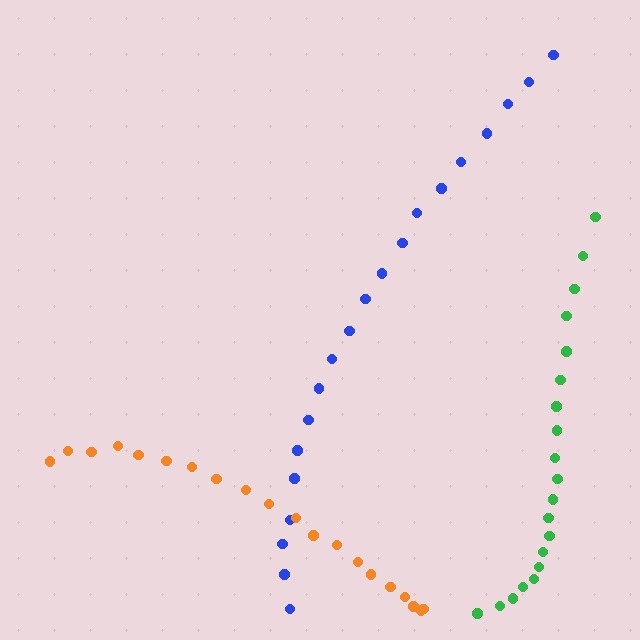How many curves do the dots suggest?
There are 3 distinct paths.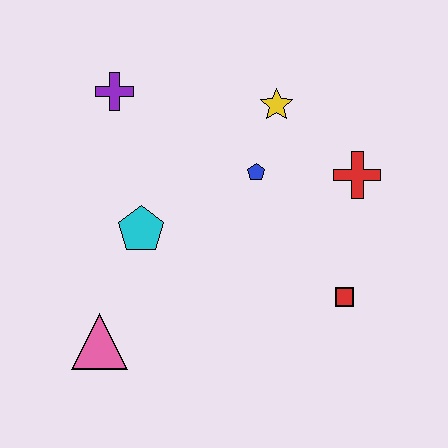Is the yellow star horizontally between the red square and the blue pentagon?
Yes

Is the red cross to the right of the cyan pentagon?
Yes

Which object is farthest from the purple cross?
The red square is farthest from the purple cross.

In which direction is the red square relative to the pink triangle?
The red square is to the right of the pink triangle.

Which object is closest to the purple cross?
The cyan pentagon is closest to the purple cross.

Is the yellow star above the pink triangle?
Yes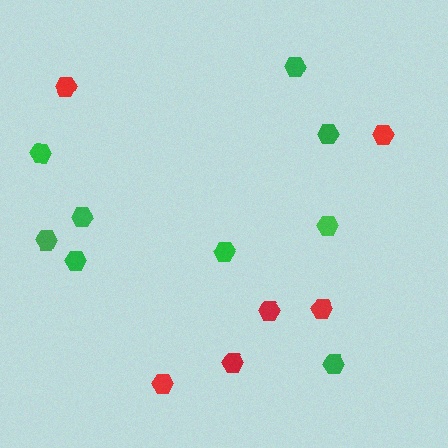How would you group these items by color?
There are 2 groups: one group of green hexagons (9) and one group of red hexagons (6).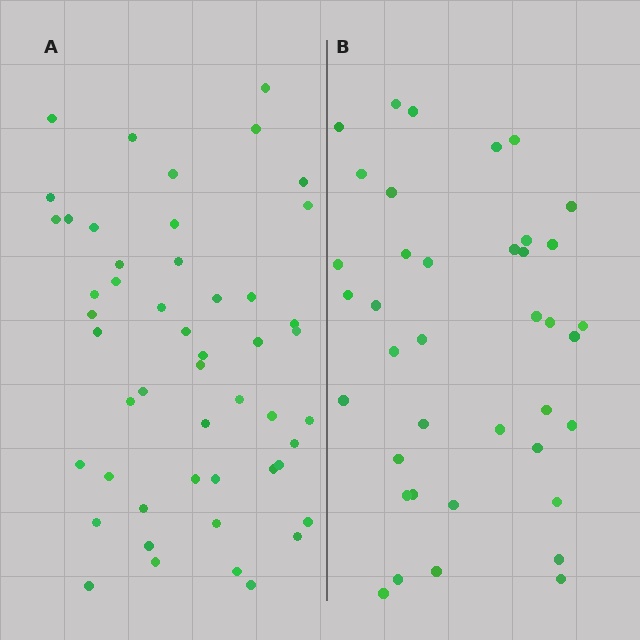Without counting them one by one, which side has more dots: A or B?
Region A (the left region) has more dots.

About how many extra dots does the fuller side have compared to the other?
Region A has roughly 12 or so more dots than region B.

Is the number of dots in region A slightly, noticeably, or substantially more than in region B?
Region A has noticeably more, but not dramatically so. The ratio is roughly 1.3 to 1.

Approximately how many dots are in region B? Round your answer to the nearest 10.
About 40 dots. (The exact count is 39, which rounds to 40.)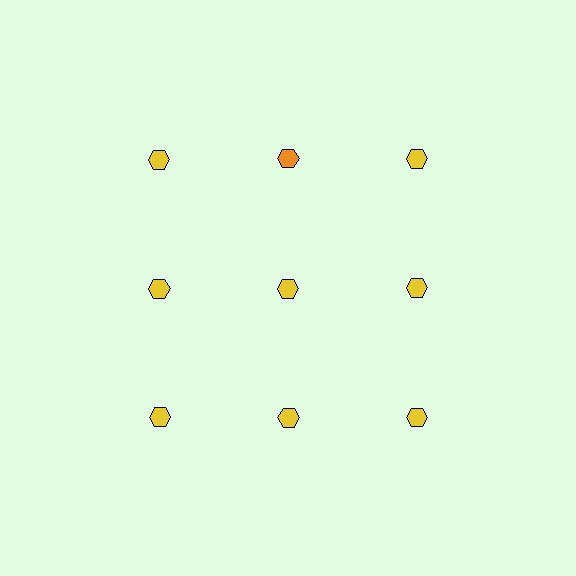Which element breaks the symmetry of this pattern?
The orange hexagon in the top row, second from left column breaks the symmetry. All other shapes are yellow hexagons.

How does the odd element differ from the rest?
It has a different color: orange instead of yellow.